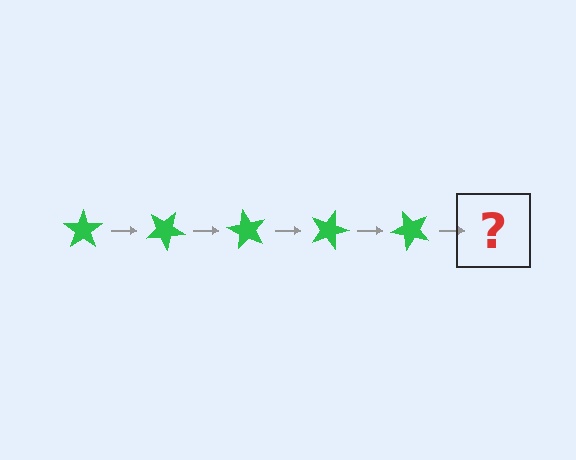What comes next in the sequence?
The next element should be a green star rotated 150 degrees.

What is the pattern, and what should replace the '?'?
The pattern is that the star rotates 30 degrees each step. The '?' should be a green star rotated 150 degrees.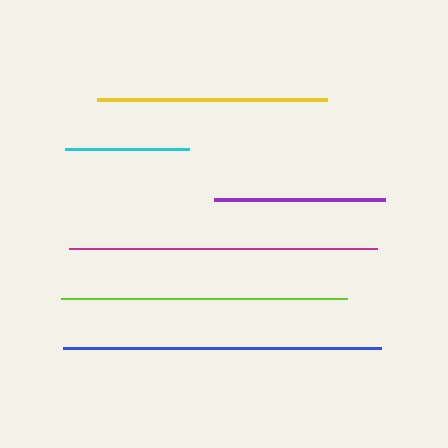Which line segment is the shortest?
The cyan line is the shortest at approximately 124 pixels.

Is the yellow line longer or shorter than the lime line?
The lime line is longer than the yellow line.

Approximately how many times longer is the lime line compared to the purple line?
The lime line is approximately 1.7 times the length of the purple line.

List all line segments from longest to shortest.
From longest to shortest: blue, magenta, lime, yellow, purple, cyan.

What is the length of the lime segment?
The lime segment is approximately 285 pixels long.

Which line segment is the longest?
The blue line is the longest at approximately 318 pixels.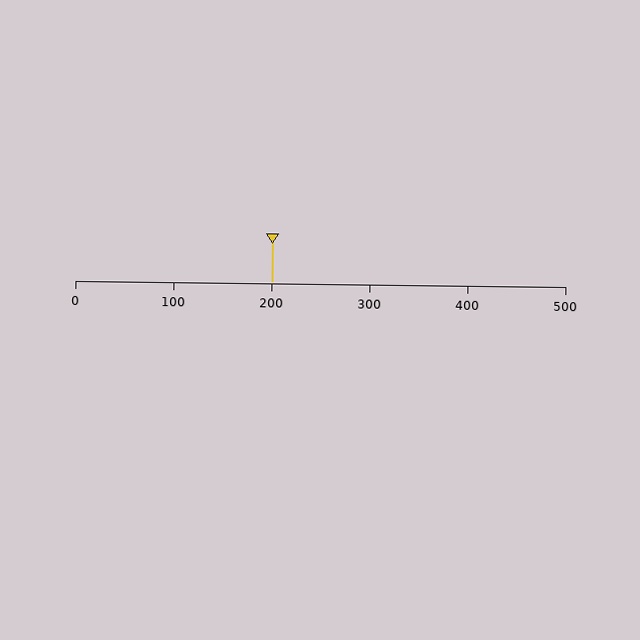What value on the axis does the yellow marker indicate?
The marker indicates approximately 200.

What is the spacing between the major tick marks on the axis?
The major ticks are spaced 100 apart.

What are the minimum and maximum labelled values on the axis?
The axis runs from 0 to 500.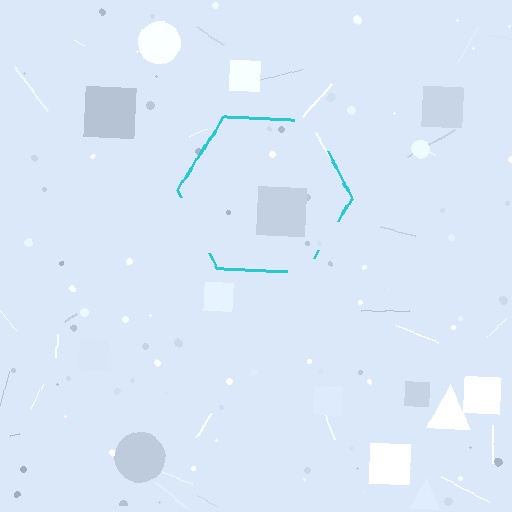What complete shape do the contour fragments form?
The contour fragments form a hexagon.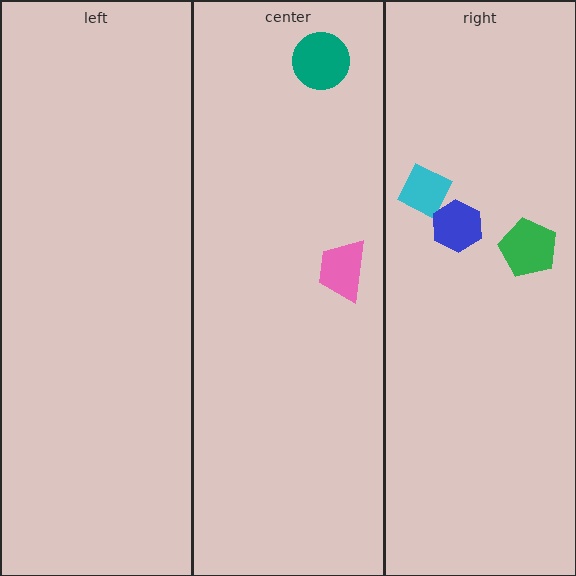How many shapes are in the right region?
3.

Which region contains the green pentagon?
The right region.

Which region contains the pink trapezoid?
The center region.